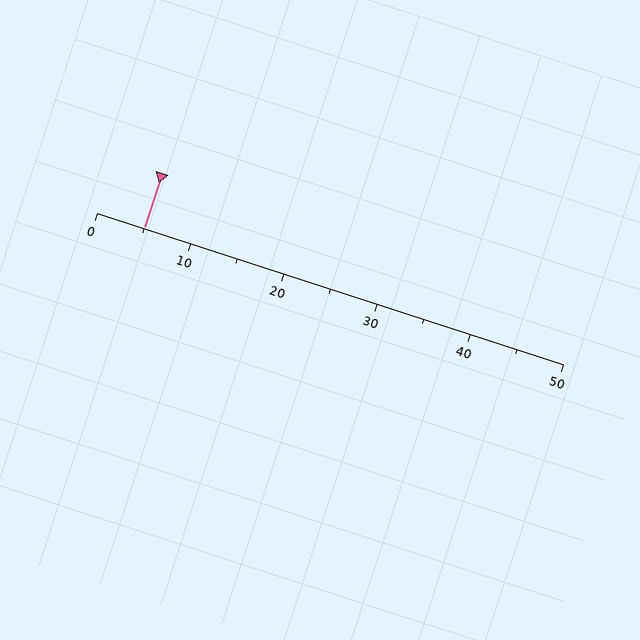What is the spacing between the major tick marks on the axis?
The major ticks are spaced 10 apart.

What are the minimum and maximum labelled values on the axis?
The axis runs from 0 to 50.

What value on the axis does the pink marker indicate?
The marker indicates approximately 5.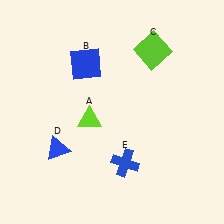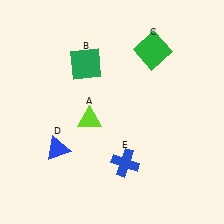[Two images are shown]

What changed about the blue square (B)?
In Image 1, B is blue. In Image 2, it changed to green.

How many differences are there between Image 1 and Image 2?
There are 2 differences between the two images.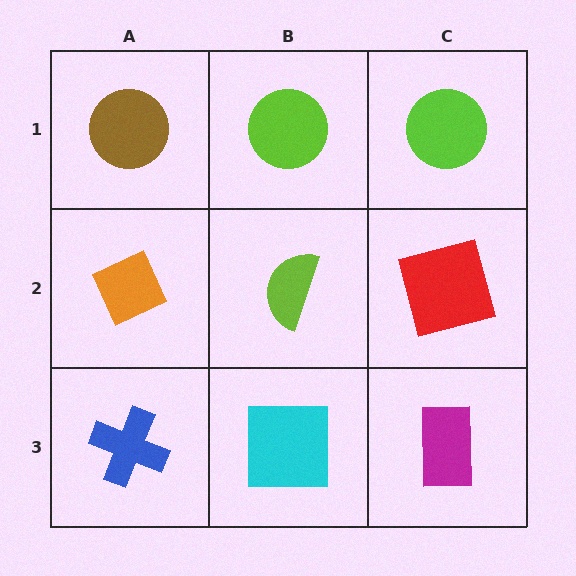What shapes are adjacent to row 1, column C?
A red square (row 2, column C), a lime circle (row 1, column B).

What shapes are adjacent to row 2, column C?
A lime circle (row 1, column C), a magenta rectangle (row 3, column C), a lime semicircle (row 2, column B).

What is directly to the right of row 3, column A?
A cyan square.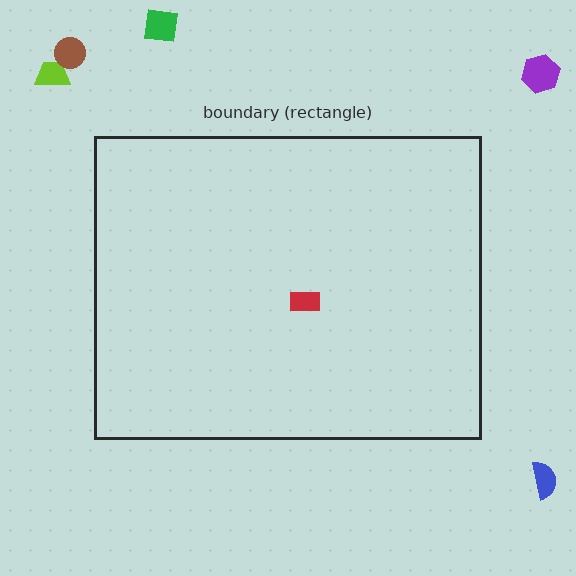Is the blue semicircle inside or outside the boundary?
Outside.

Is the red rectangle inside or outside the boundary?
Inside.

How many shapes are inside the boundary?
1 inside, 5 outside.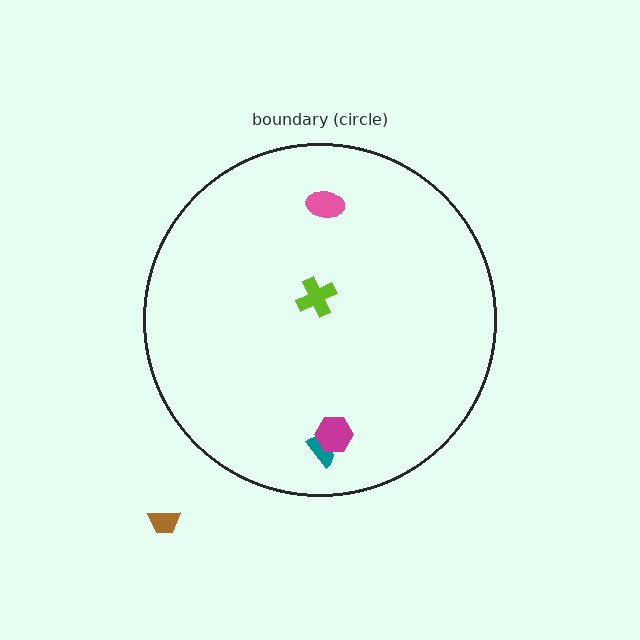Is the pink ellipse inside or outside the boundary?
Inside.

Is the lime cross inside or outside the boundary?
Inside.